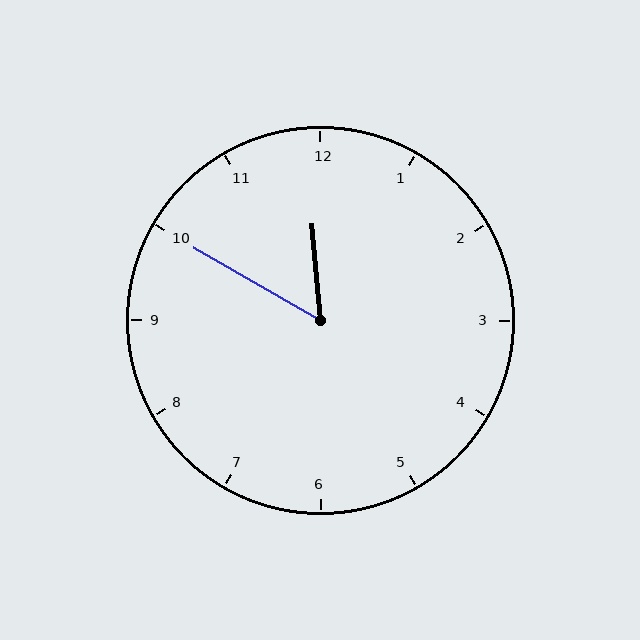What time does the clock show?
11:50.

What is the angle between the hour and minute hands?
Approximately 55 degrees.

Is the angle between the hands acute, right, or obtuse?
It is acute.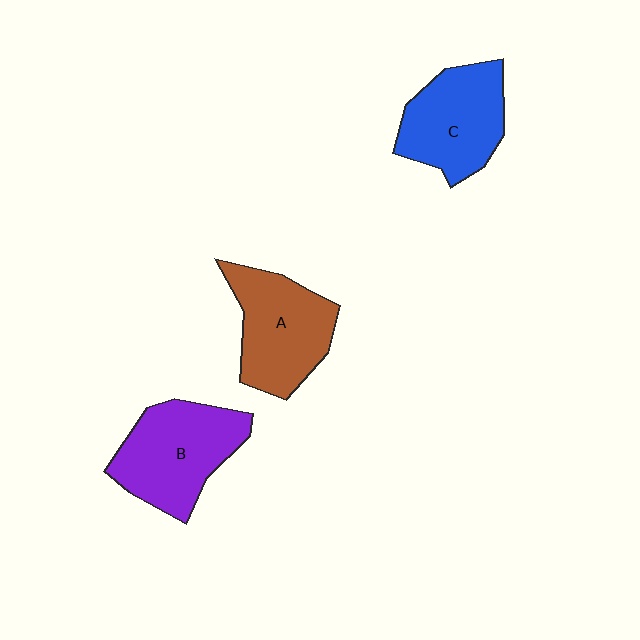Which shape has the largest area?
Shape B (purple).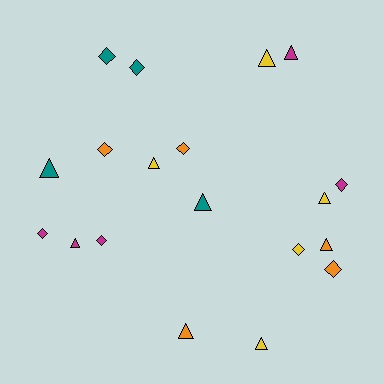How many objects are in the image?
There are 19 objects.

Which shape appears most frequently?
Triangle, with 10 objects.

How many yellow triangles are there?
There are 4 yellow triangles.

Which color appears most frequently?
Yellow, with 5 objects.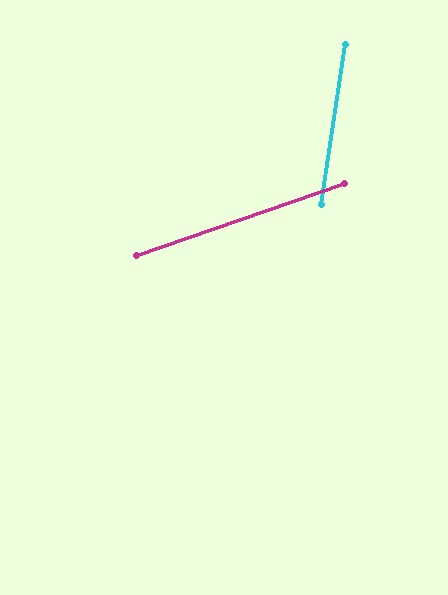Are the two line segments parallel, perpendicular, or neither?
Neither parallel nor perpendicular — they differ by about 62°.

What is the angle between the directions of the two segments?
Approximately 62 degrees.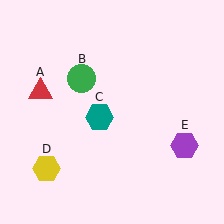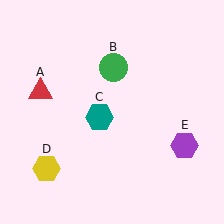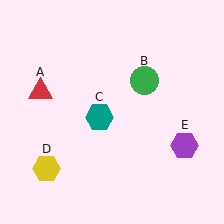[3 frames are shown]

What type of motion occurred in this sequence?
The green circle (object B) rotated clockwise around the center of the scene.